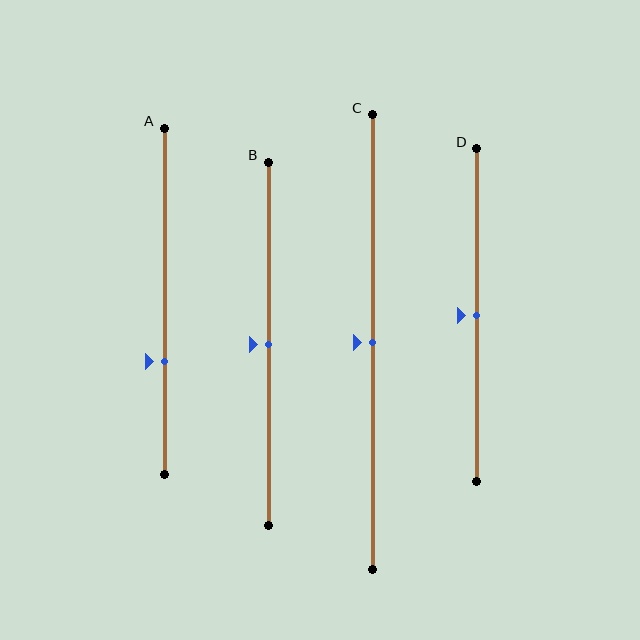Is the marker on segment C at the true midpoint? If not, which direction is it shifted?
Yes, the marker on segment C is at the true midpoint.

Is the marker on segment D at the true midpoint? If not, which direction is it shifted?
Yes, the marker on segment D is at the true midpoint.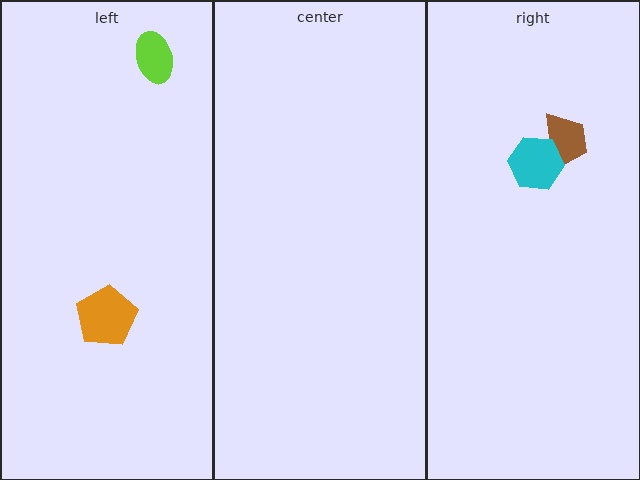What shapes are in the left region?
The lime ellipse, the orange pentagon.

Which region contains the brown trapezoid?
The right region.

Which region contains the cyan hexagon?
The right region.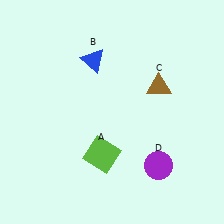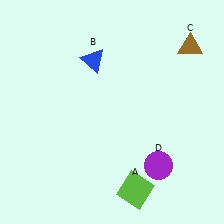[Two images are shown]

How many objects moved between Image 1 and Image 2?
2 objects moved between the two images.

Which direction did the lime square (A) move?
The lime square (A) moved down.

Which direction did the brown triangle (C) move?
The brown triangle (C) moved up.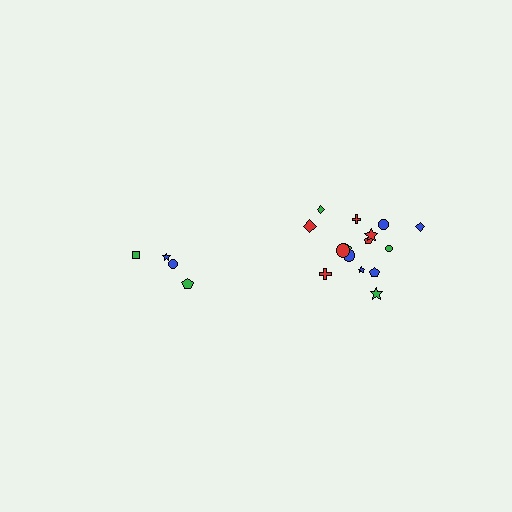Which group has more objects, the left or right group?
The right group.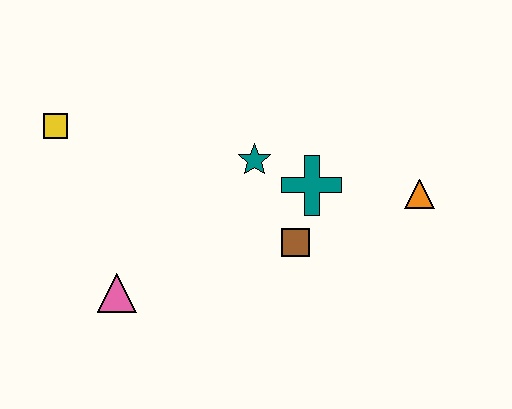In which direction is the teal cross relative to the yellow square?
The teal cross is to the right of the yellow square.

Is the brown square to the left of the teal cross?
Yes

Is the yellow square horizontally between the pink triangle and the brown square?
No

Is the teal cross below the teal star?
Yes